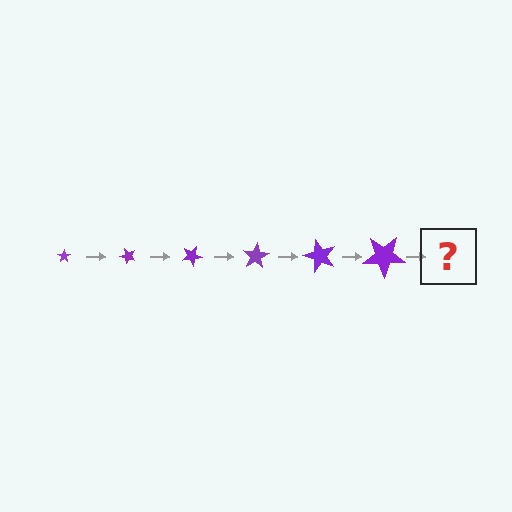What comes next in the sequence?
The next element should be a star, larger than the previous one and rotated 300 degrees from the start.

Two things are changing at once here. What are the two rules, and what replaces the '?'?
The two rules are that the star grows larger each step and it rotates 50 degrees each step. The '?' should be a star, larger than the previous one and rotated 300 degrees from the start.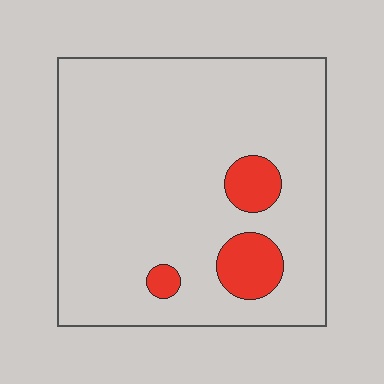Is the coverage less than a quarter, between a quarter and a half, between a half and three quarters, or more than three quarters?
Less than a quarter.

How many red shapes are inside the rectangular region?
3.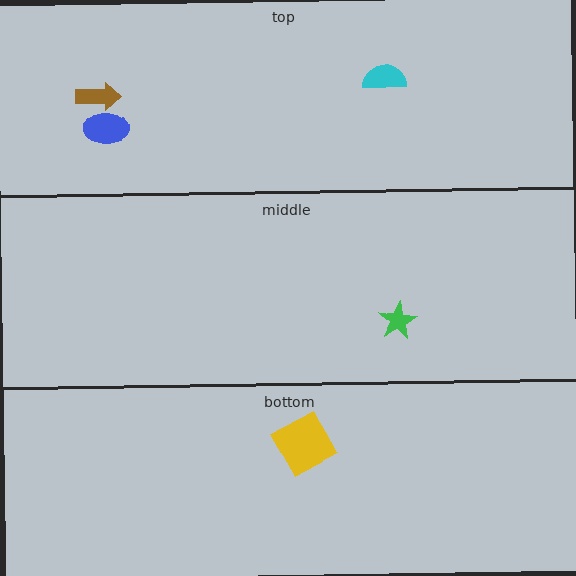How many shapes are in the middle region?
1.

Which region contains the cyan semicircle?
The top region.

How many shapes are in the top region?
3.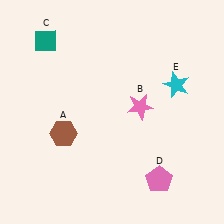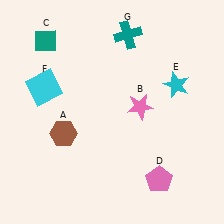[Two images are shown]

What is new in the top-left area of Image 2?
A cyan square (F) was added in the top-left area of Image 2.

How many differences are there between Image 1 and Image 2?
There are 2 differences between the two images.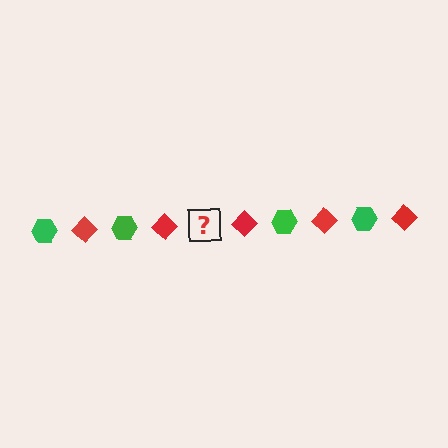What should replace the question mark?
The question mark should be replaced with a green hexagon.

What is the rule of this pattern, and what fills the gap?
The rule is that the pattern alternates between green hexagon and red diamond. The gap should be filled with a green hexagon.